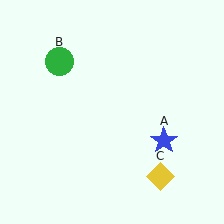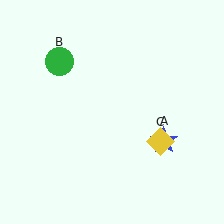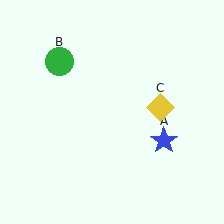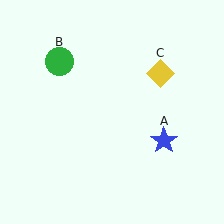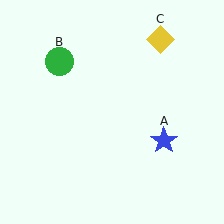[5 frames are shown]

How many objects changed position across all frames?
1 object changed position: yellow diamond (object C).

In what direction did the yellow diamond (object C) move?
The yellow diamond (object C) moved up.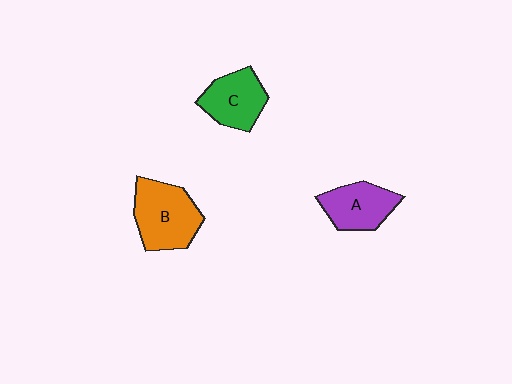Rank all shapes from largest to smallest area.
From largest to smallest: B (orange), C (green), A (purple).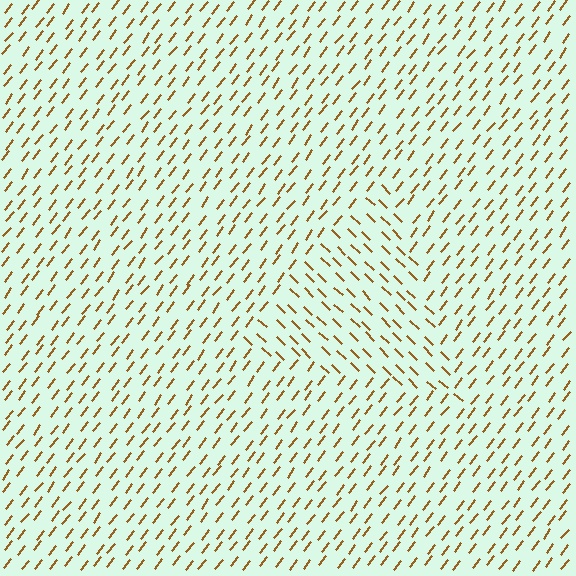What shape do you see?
I see a triangle.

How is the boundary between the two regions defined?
The boundary is defined purely by a change in line orientation (approximately 84 degrees difference). All lines are the same color and thickness.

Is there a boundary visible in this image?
Yes, there is a texture boundary formed by a change in line orientation.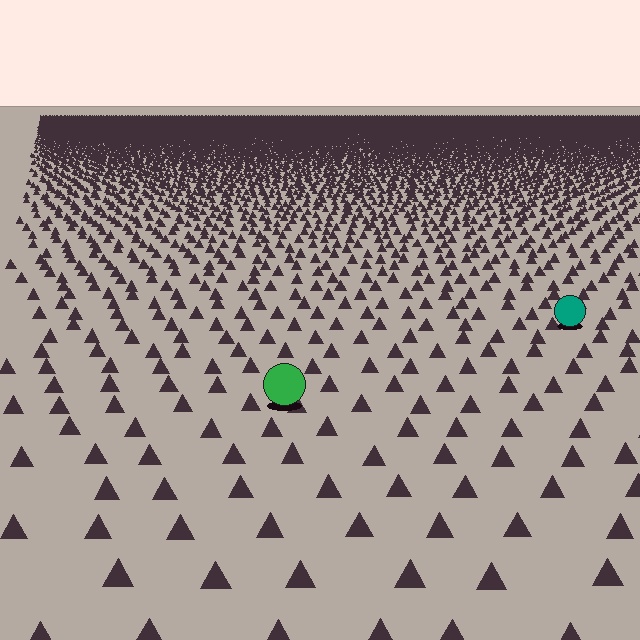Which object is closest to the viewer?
The green circle is closest. The texture marks near it are larger and more spread out.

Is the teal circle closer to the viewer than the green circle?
No. The green circle is closer — you can tell from the texture gradient: the ground texture is coarser near it.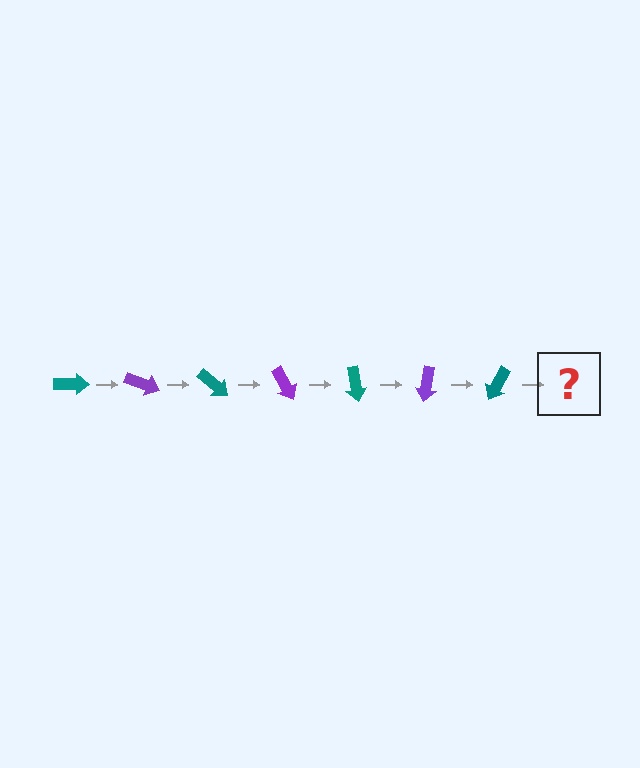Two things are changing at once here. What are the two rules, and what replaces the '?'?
The two rules are that it rotates 20 degrees each step and the color cycles through teal and purple. The '?' should be a purple arrow, rotated 140 degrees from the start.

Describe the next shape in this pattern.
It should be a purple arrow, rotated 140 degrees from the start.